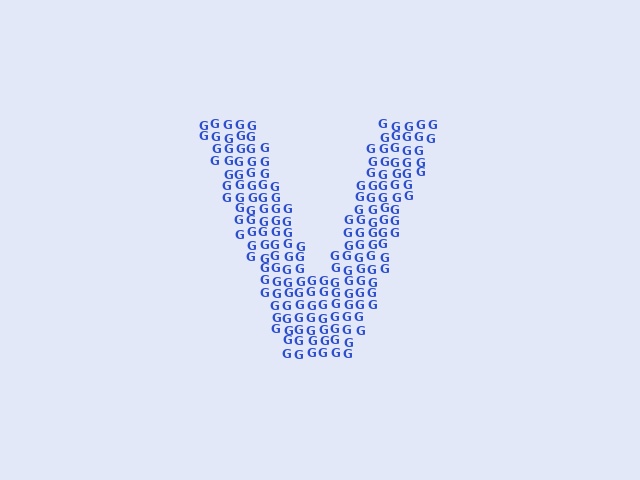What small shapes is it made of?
It is made of small letter G's.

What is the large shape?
The large shape is the letter V.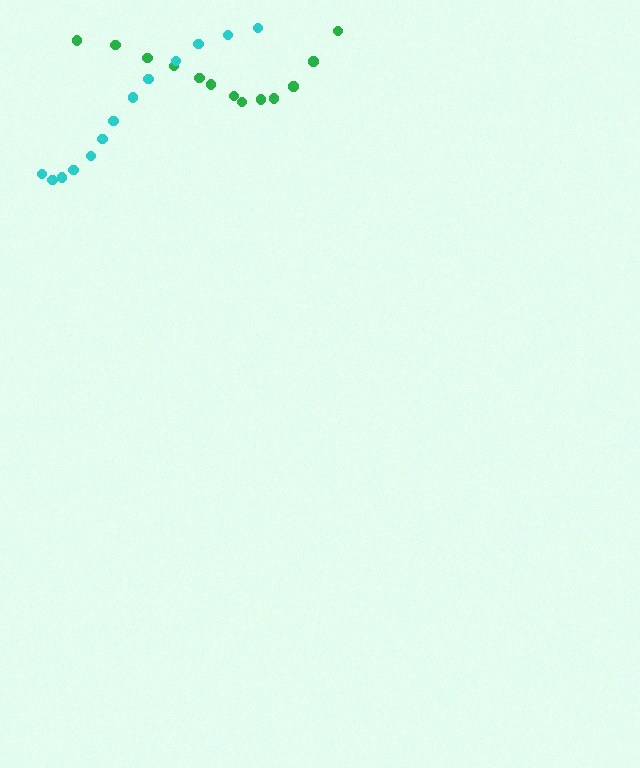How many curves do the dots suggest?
There are 2 distinct paths.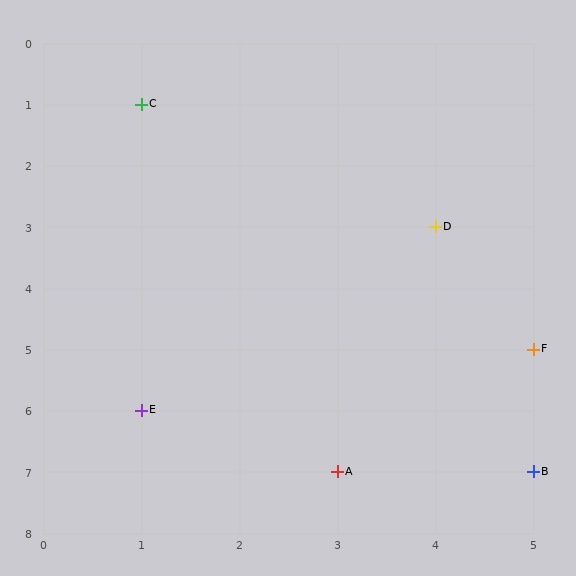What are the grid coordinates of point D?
Point D is at grid coordinates (4, 3).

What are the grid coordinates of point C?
Point C is at grid coordinates (1, 1).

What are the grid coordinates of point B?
Point B is at grid coordinates (5, 7).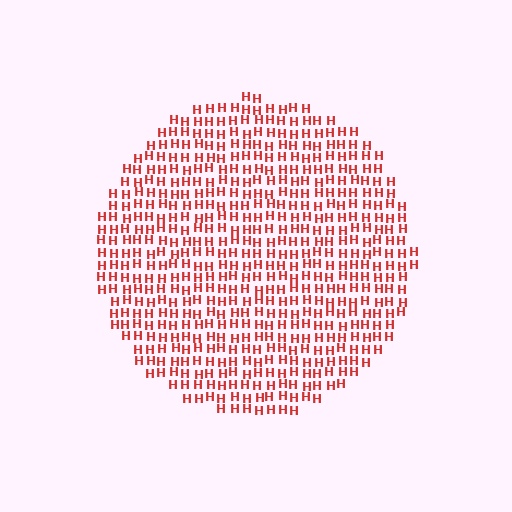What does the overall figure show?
The overall figure shows a circle.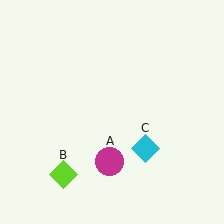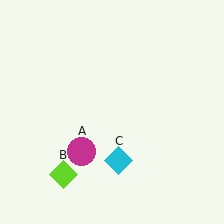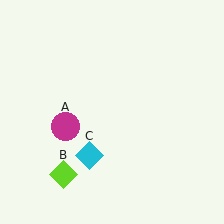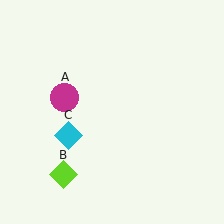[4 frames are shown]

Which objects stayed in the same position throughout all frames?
Lime diamond (object B) remained stationary.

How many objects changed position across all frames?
2 objects changed position: magenta circle (object A), cyan diamond (object C).